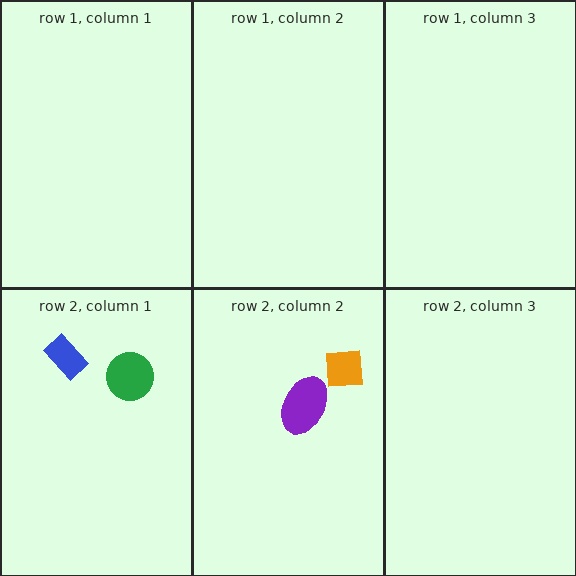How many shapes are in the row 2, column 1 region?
2.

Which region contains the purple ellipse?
The row 2, column 2 region.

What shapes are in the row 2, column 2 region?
The orange square, the purple ellipse.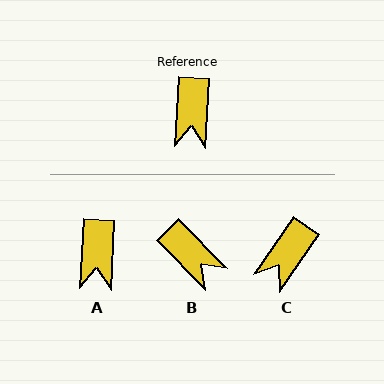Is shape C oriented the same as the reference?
No, it is off by about 32 degrees.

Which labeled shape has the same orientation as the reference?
A.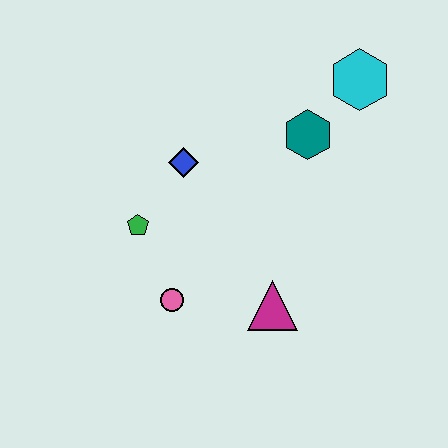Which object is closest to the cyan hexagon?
The teal hexagon is closest to the cyan hexagon.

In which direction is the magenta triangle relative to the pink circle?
The magenta triangle is to the right of the pink circle.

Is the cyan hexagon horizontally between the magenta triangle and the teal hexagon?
No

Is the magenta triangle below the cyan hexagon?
Yes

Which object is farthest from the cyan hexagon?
The pink circle is farthest from the cyan hexagon.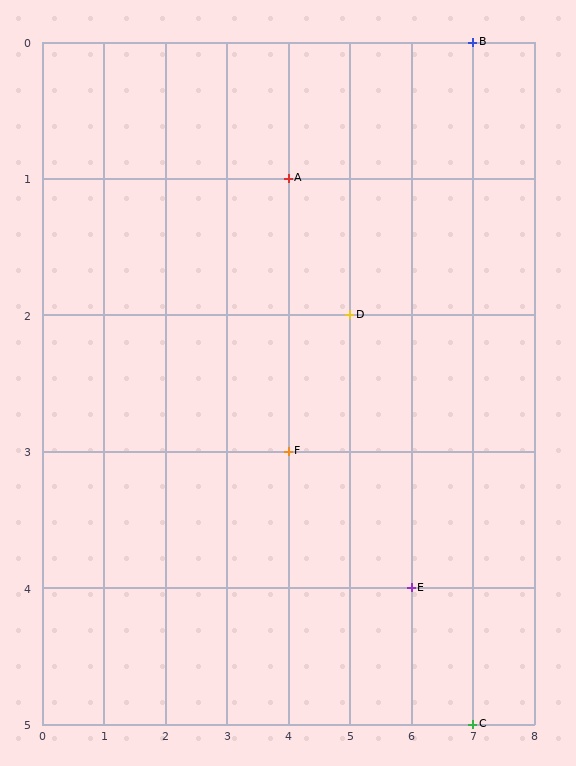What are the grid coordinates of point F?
Point F is at grid coordinates (4, 3).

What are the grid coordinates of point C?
Point C is at grid coordinates (7, 5).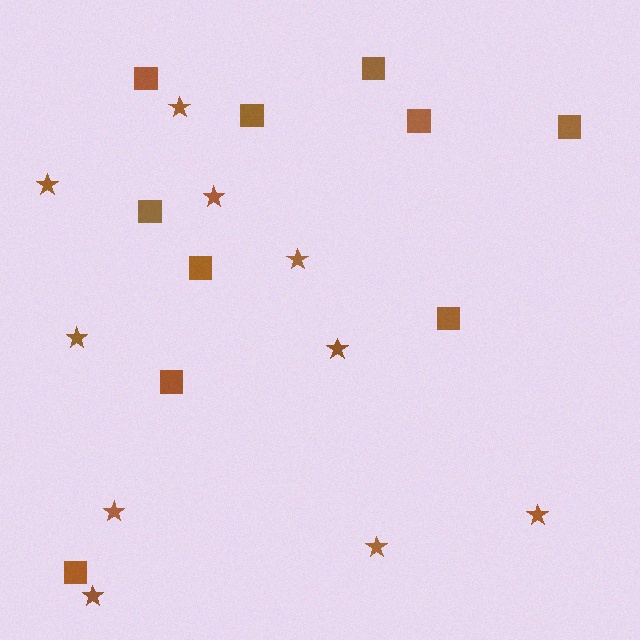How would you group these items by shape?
There are 2 groups: one group of squares (10) and one group of stars (10).